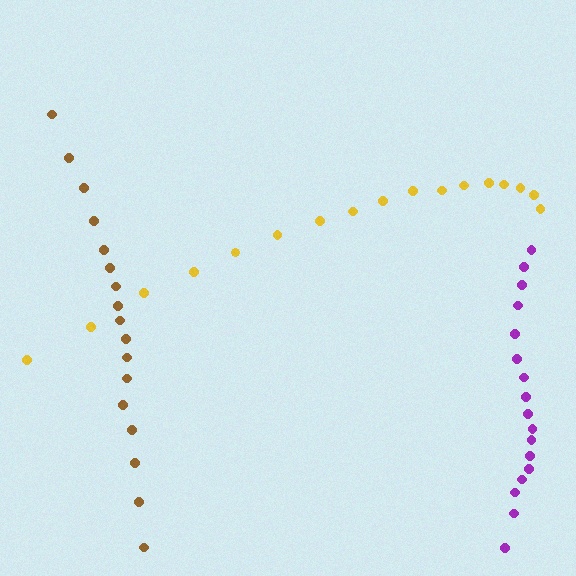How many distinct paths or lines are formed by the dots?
There are 3 distinct paths.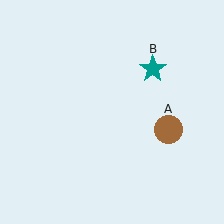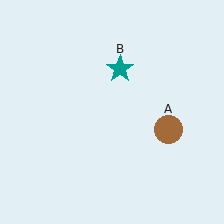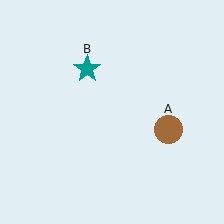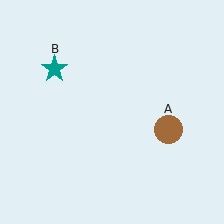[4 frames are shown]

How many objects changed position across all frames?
1 object changed position: teal star (object B).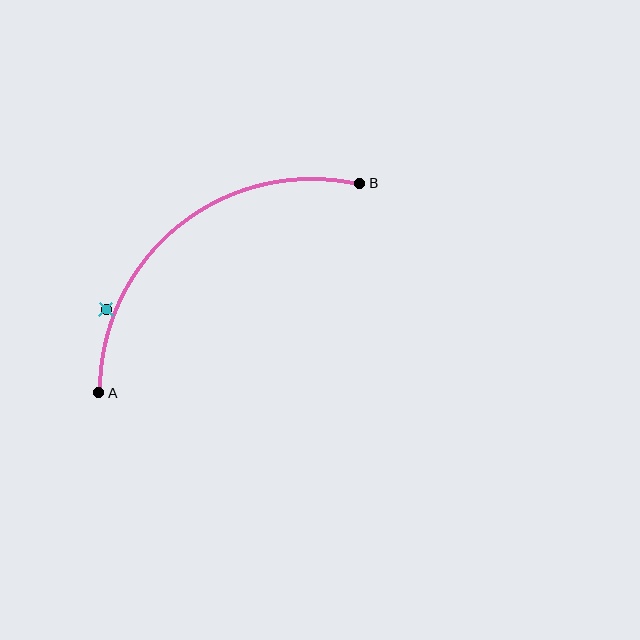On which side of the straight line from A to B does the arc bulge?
The arc bulges above and to the left of the straight line connecting A and B.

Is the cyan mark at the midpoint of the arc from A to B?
No — the cyan mark does not lie on the arc at all. It sits slightly outside the curve.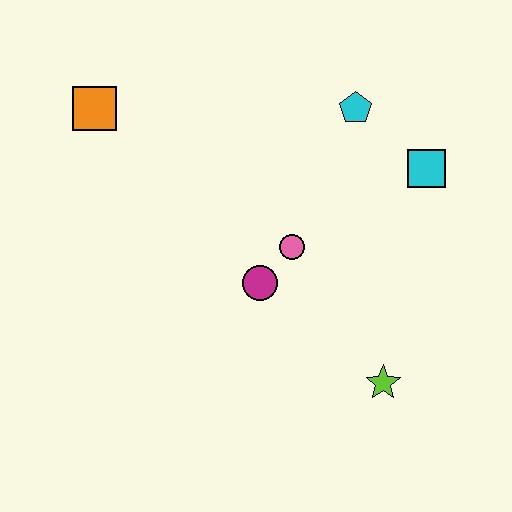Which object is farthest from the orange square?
The lime star is farthest from the orange square.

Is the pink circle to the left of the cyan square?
Yes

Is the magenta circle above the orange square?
No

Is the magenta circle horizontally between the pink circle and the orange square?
Yes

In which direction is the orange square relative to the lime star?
The orange square is to the left of the lime star.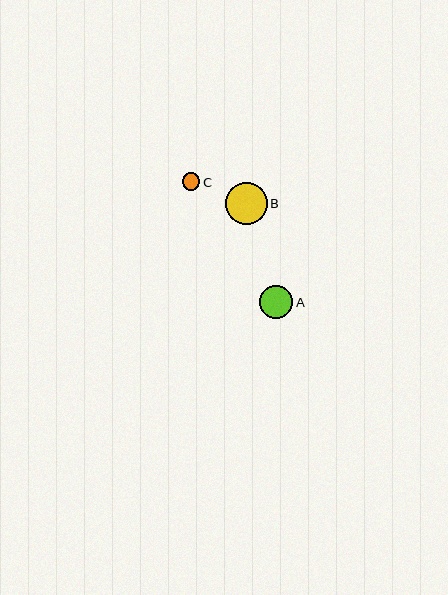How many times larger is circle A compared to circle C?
Circle A is approximately 1.9 times the size of circle C.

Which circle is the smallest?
Circle C is the smallest with a size of approximately 18 pixels.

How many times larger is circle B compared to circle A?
Circle B is approximately 1.3 times the size of circle A.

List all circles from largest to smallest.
From largest to smallest: B, A, C.